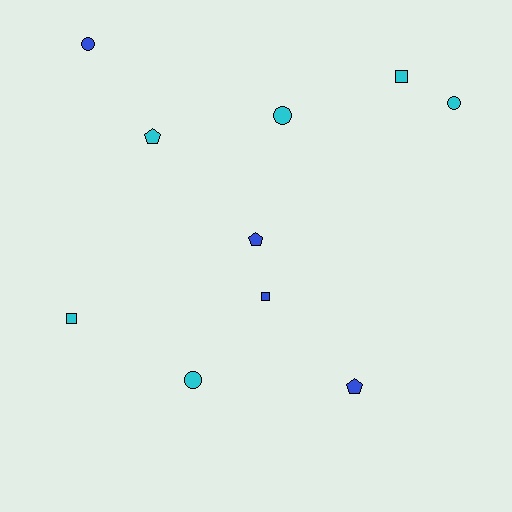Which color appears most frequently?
Cyan, with 6 objects.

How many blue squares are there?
There is 1 blue square.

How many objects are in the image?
There are 10 objects.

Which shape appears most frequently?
Circle, with 4 objects.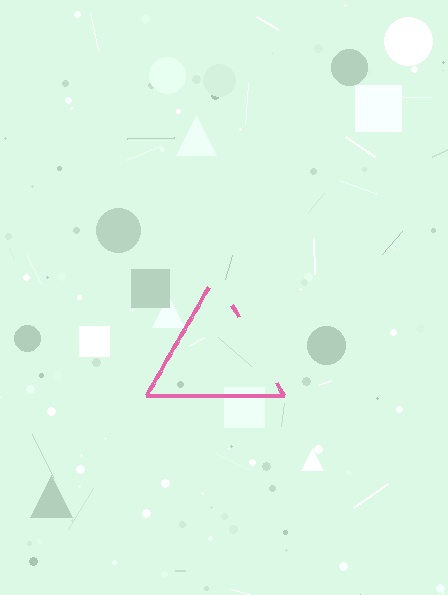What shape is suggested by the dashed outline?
The dashed outline suggests a triangle.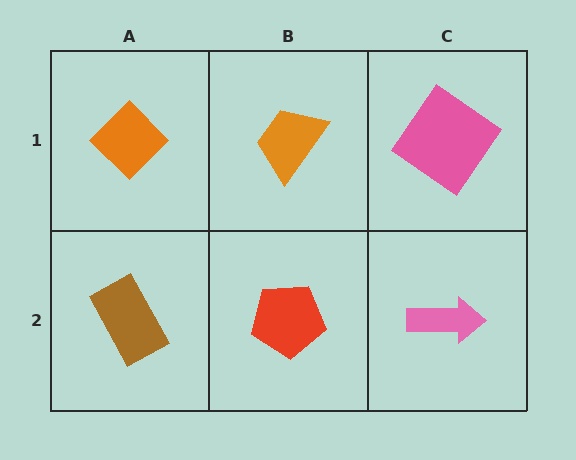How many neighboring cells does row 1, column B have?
3.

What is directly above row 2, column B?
An orange trapezoid.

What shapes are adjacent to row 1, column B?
A red pentagon (row 2, column B), an orange diamond (row 1, column A), a pink diamond (row 1, column C).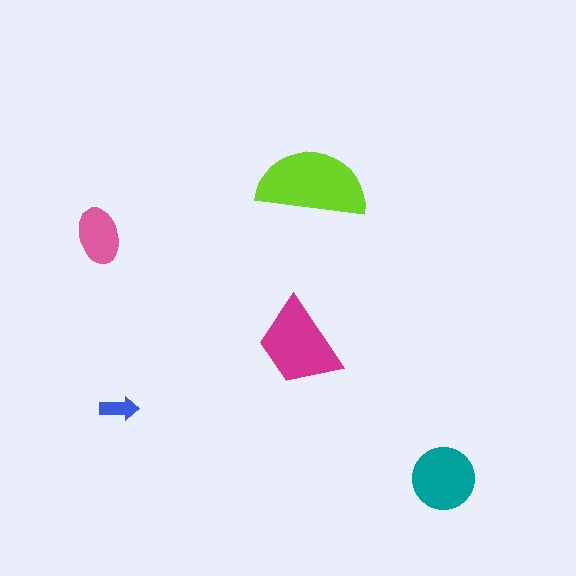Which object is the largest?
The lime semicircle.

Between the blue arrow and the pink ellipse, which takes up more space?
The pink ellipse.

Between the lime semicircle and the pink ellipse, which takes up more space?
The lime semicircle.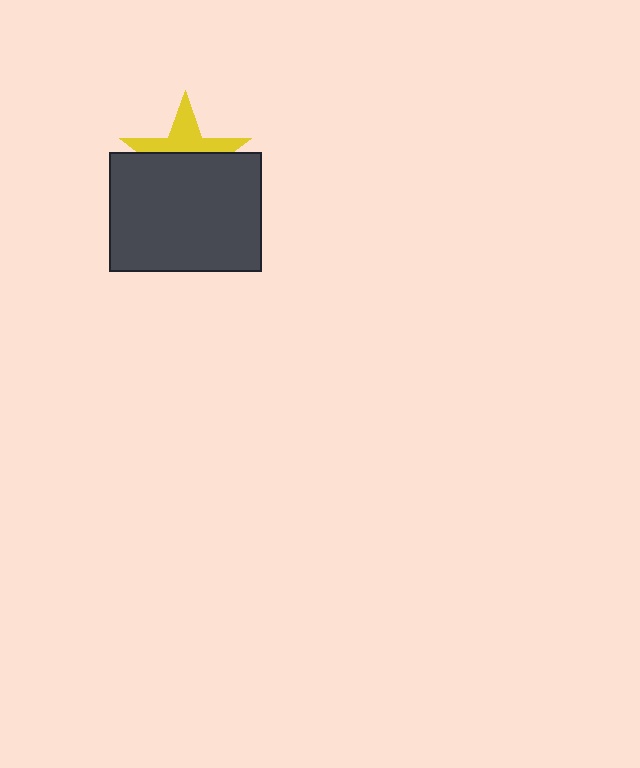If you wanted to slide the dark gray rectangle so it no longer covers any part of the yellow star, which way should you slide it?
Slide it down — that is the most direct way to separate the two shapes.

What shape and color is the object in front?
The object in front is a dark gray rectangle.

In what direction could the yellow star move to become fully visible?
The yellow star could move up. That would shift it out from behind the dark gray rectangle entirely.